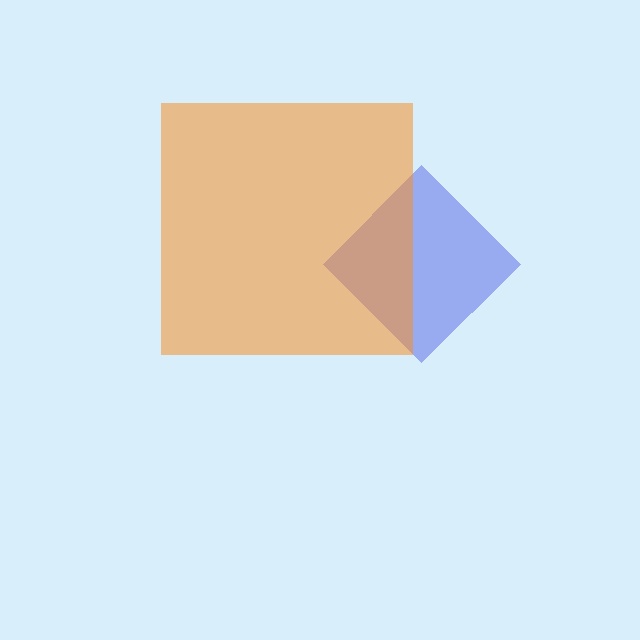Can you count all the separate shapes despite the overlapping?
Yes, there are 2 separate shapes.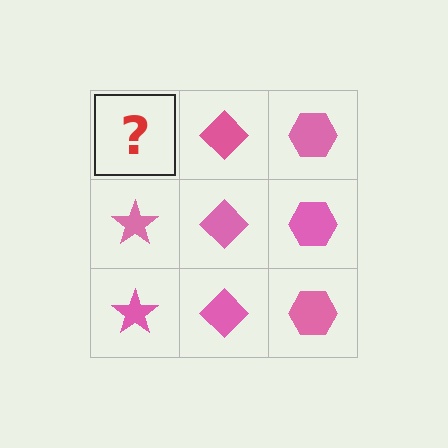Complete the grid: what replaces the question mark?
The question mark should be replaced with a pink star.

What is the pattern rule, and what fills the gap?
The rule is that each column has a consistent shape. The gap should be filled with a pink star.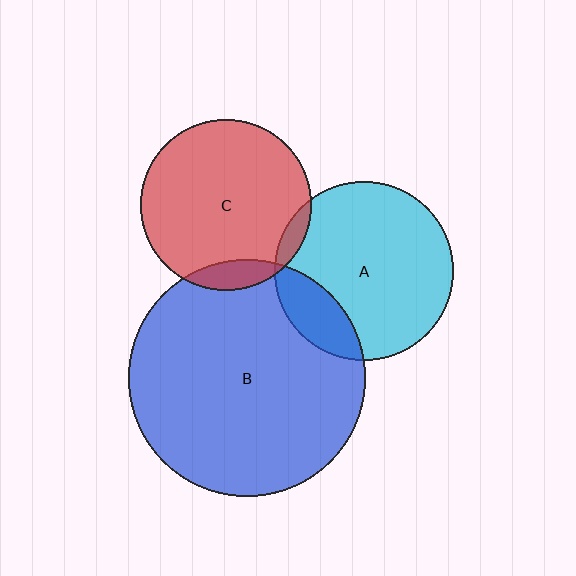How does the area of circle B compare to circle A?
Approximately 1.8 times.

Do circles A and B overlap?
Yes.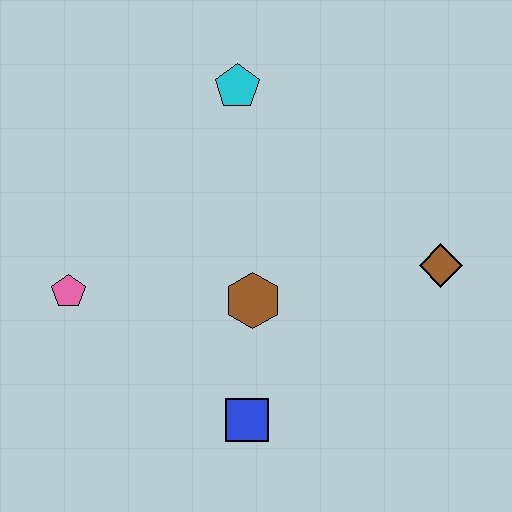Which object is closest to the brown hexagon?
The blue square is closest to the brown hexagon.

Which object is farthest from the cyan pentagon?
The blue square is farthest from the cyan pentagon.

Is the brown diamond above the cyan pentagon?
No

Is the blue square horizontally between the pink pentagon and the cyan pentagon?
No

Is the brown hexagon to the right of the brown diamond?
No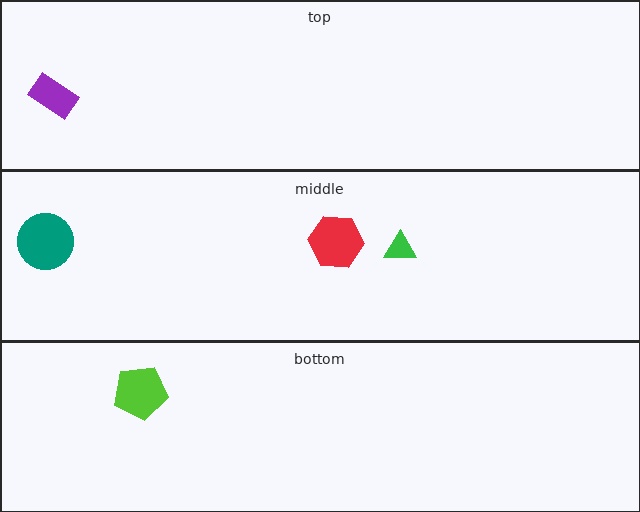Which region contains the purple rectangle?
The top region.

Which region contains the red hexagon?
The middle region.